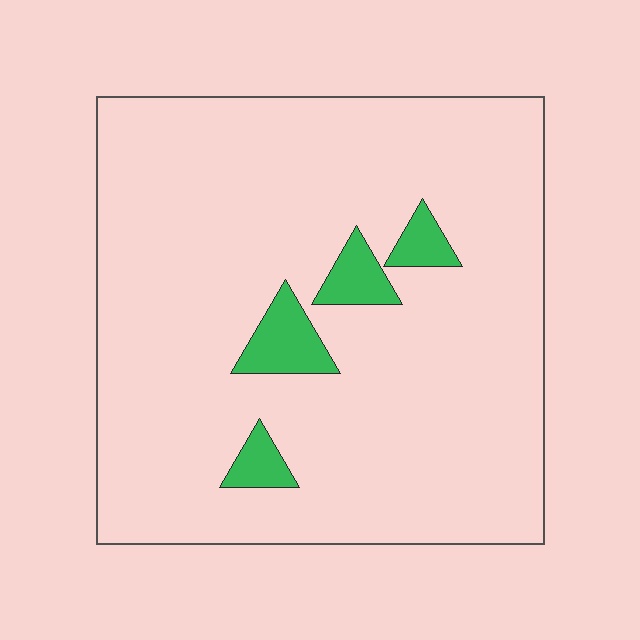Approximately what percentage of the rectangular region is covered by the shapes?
Approximately 5%.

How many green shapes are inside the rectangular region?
4.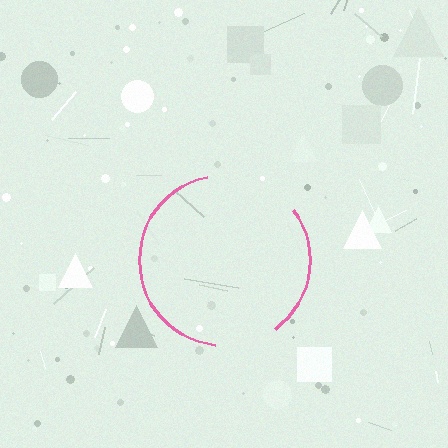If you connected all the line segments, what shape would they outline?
They would outline a circle.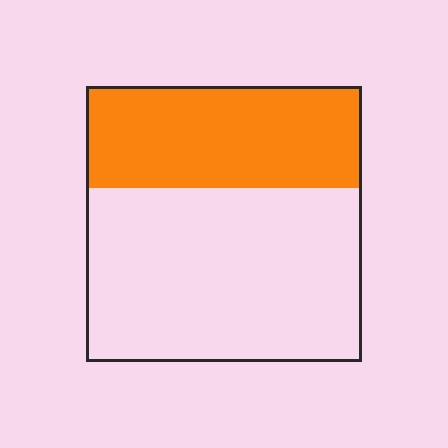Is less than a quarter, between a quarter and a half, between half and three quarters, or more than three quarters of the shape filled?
Between a quarter and a half.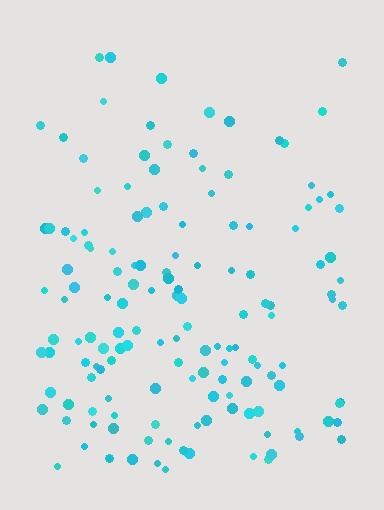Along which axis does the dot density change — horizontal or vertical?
Vertical.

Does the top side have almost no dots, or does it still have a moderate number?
Still a moderate number, just noticeably fewer than the bottom.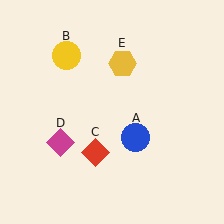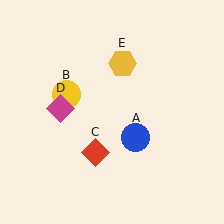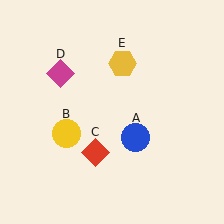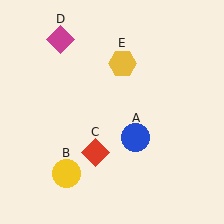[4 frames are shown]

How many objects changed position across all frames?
2 objects changed position: yellow circle (object B), magenta diamond (object D).